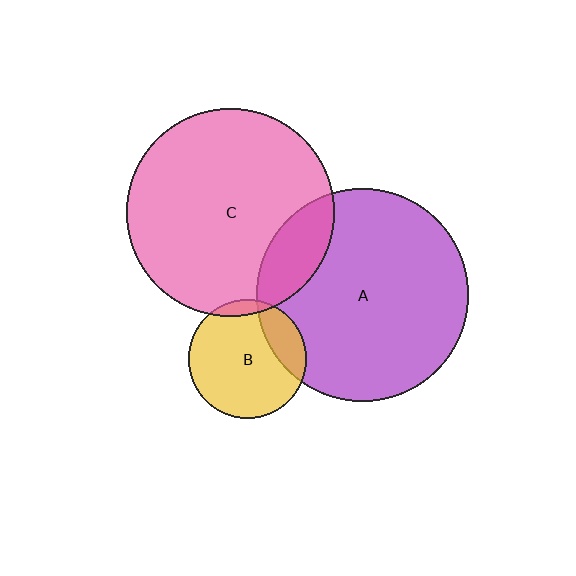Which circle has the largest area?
Circle A (purple).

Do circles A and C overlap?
Yes.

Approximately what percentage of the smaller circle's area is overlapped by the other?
Approximately 15%.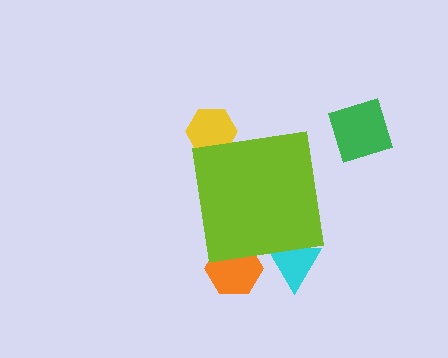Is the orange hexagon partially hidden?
Yes, the orange hexagon is partially hidden behind the lime square.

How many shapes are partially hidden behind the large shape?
3 shapes are partially hidden.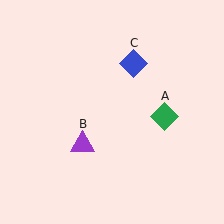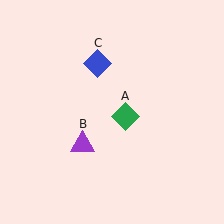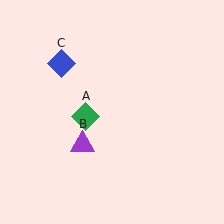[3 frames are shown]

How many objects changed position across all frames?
2 objects changed position: green diamond (object A), blue diamond (object C).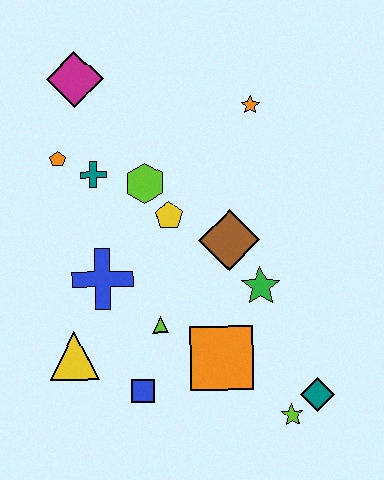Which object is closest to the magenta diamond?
The orange pentagon is closest to the magenta diamond.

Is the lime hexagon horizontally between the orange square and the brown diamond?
No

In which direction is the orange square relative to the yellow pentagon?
The orange square is below the yellow pentagon.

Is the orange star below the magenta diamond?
Yes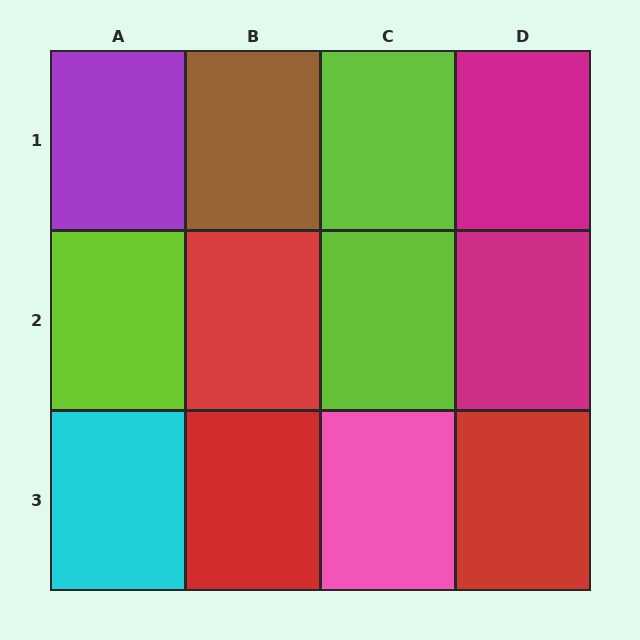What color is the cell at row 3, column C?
Pink.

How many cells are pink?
1 cell is pink.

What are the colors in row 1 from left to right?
Purple, brown, lime, magenta.